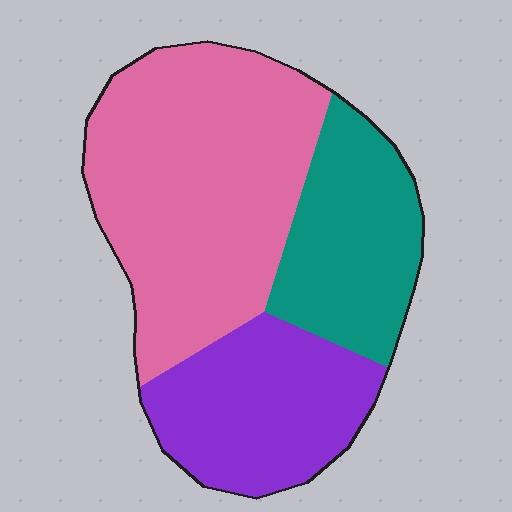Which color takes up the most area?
Pink, at roughly 50%.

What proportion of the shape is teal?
Teal covers roughly 25% of the shape.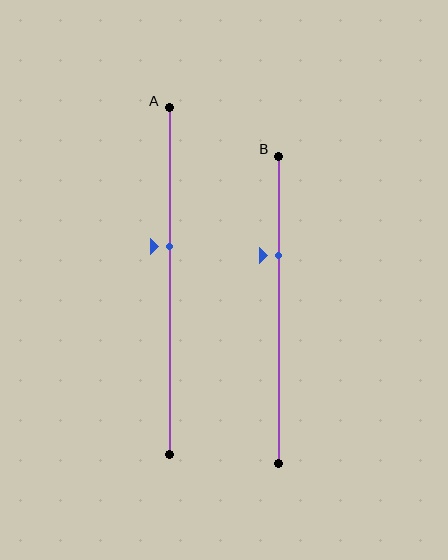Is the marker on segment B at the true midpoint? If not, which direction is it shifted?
No, the marker on segment B is shifted upward by about 18% of the segment length.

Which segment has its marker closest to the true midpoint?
Segment A has its marker closest to the true midpoint.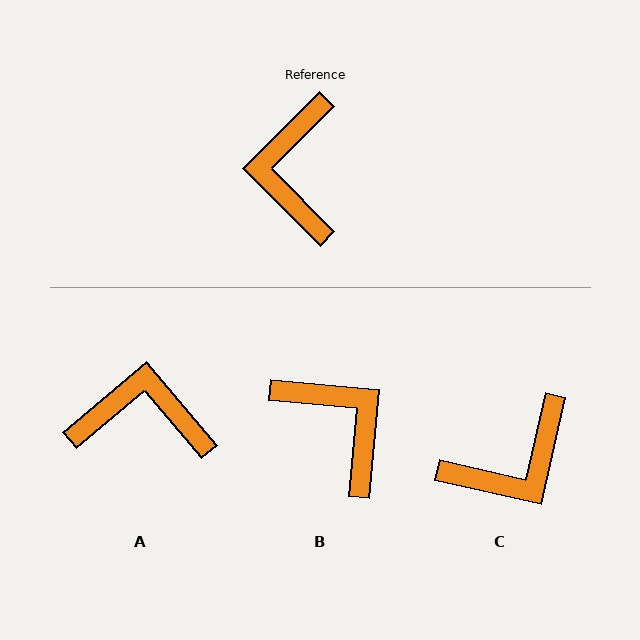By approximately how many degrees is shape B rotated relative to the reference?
Approximately 140 degrees clockwise.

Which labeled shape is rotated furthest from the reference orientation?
B, about 140 degrees away.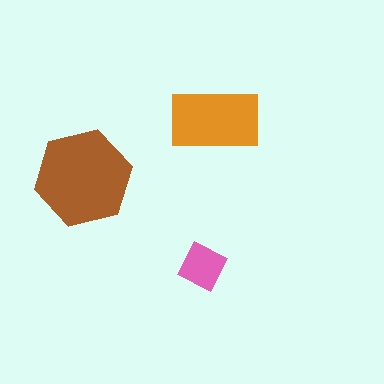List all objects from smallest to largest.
The pink diamond, the orange rectangle, the brown hexagon.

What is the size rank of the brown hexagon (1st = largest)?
1st.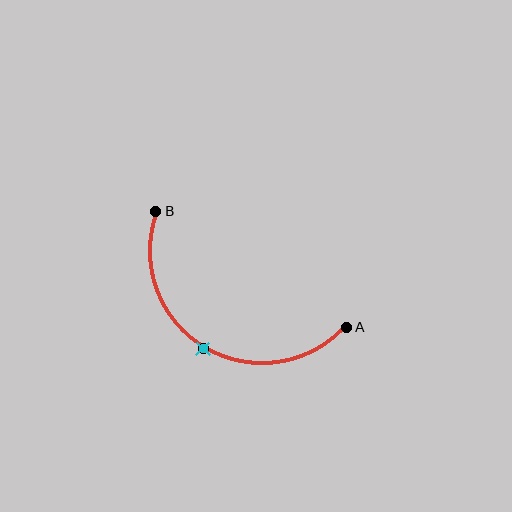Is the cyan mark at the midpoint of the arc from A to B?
Yes. The cyan mark lies on the arc at equal arc-length from both A and B — it is the arc midpoint.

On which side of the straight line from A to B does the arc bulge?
The arc bulges below the straight line connecting A and B.